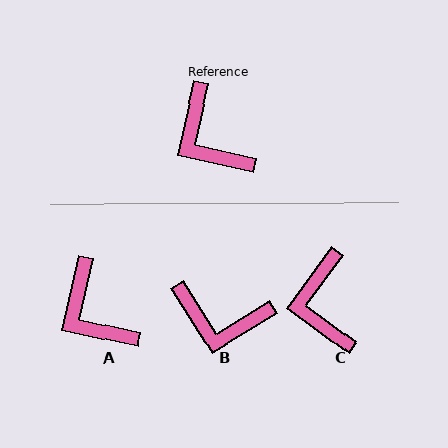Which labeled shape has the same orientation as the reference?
A.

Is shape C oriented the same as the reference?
No, it is off by about 24 degrees.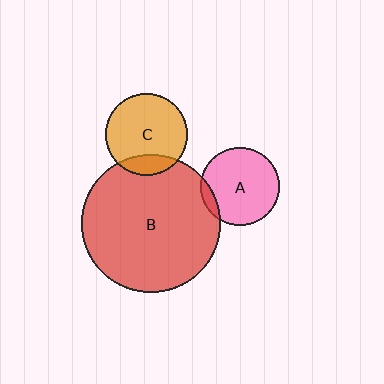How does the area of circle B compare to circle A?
Approximately 3.1 times.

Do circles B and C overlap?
Yes.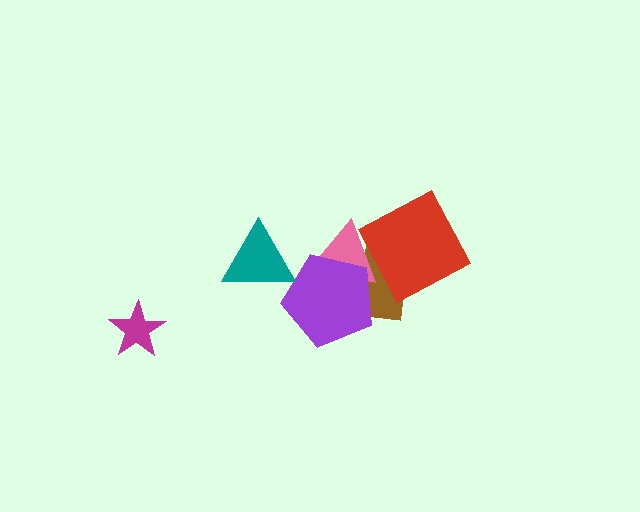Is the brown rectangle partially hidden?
Yes, it is partially covered by another shape.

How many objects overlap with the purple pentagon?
3 objects overlap with the purple pentagon.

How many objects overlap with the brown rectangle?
3 objects overlap with the brown rectangle.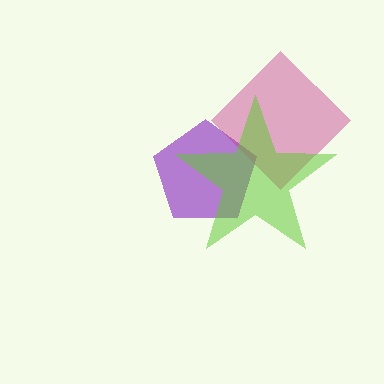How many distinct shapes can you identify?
There are 3 distinct shapes: a purple pentagon, a magenta diamond, a lime star.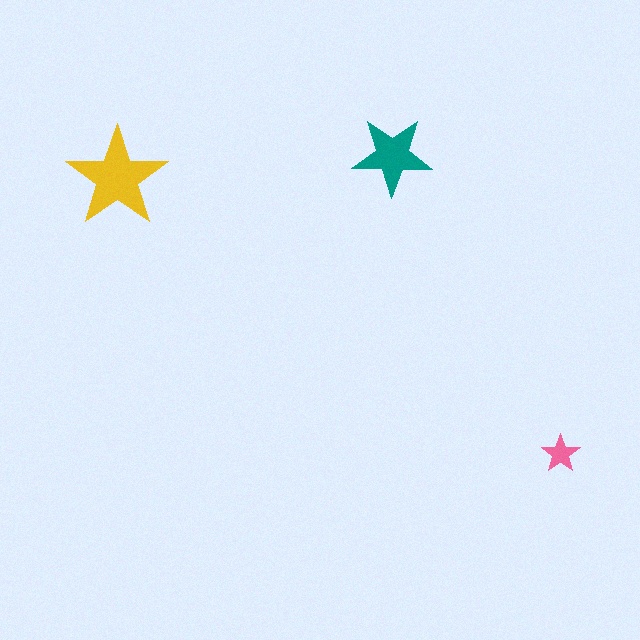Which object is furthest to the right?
The pink star is rightmost.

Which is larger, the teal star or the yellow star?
The yellow one.